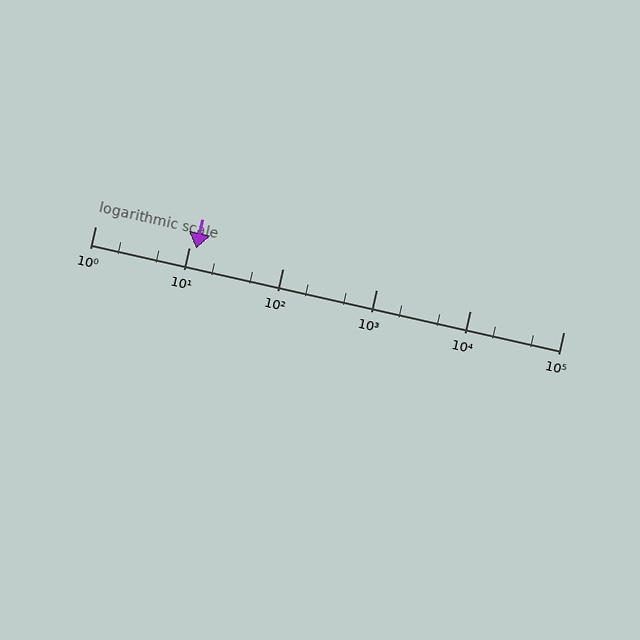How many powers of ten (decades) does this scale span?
The scale spans 5 decades, from 1 to 100000.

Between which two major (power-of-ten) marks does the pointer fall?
The pointer is between 10 and 100.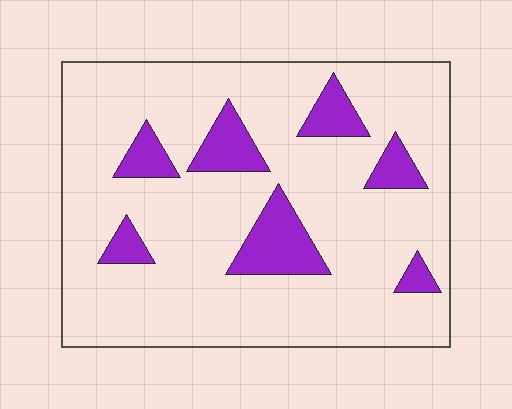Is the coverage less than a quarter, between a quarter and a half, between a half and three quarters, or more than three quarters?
Less than a quarter.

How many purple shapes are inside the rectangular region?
7.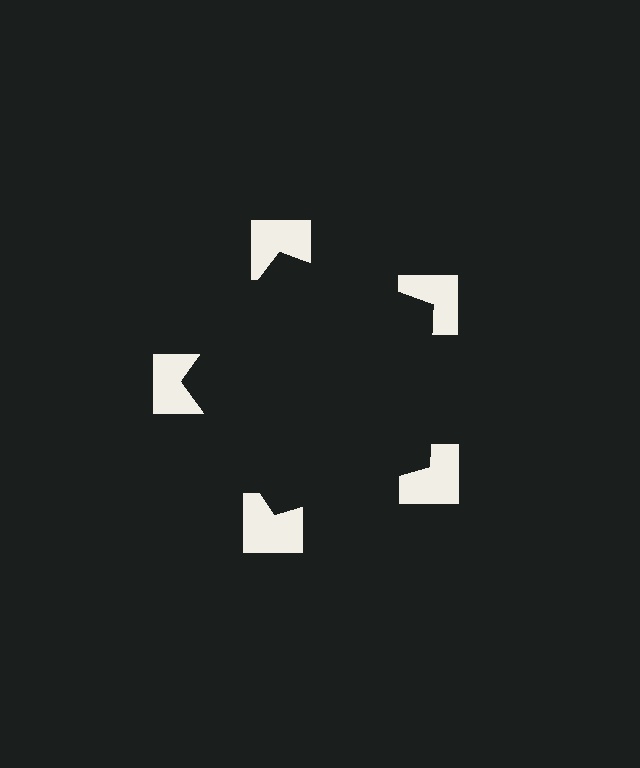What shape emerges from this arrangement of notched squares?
An illusory pentagon — its edges are inferred from the aligned wedge cuts in the notched squares, not physically drawn.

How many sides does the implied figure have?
5 sides.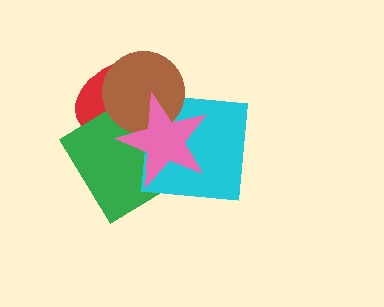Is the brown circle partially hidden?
Yes, it is partially covered by another shape.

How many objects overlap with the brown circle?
4 objects overlap with the brown circle.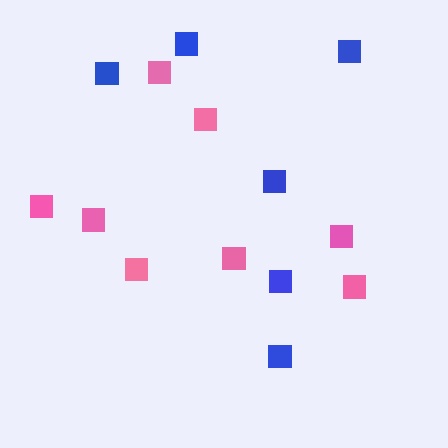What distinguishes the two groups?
There are 2 groups: one group of blue squares (6) and one group of pink squares (8).